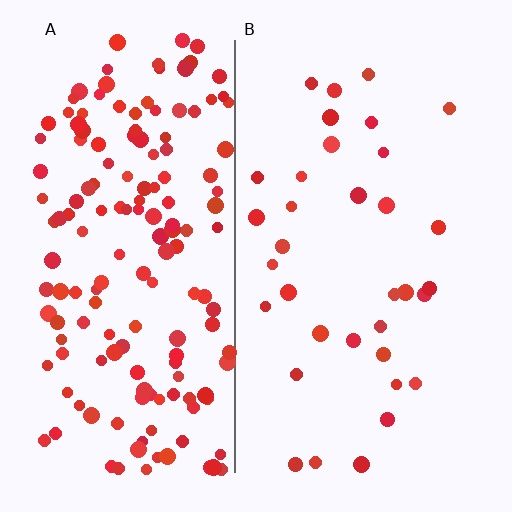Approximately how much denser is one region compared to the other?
Approximately 4.7× — region A over region B.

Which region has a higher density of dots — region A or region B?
A (the left).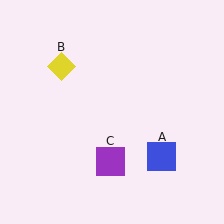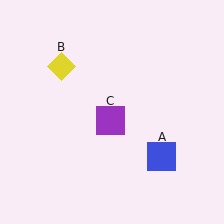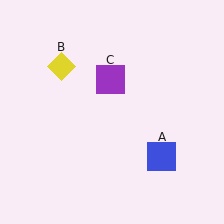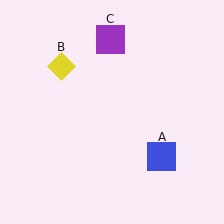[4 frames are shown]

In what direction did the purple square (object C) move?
The purple square (object C) moved up.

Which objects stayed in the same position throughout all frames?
Blue square (object A) and yellow diamond (object B) remained stationary.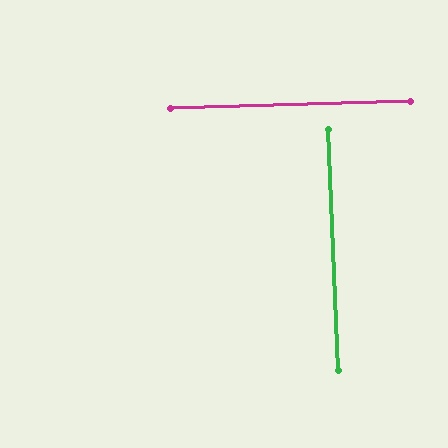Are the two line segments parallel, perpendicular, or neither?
Perpendicular — they meet at approximately 89°.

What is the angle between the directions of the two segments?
Approximately 89 degrees.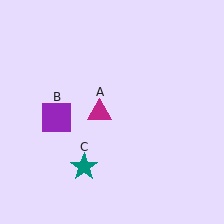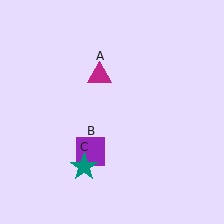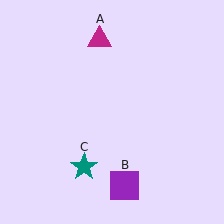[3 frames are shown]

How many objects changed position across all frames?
2 objects changed position: magenta triangle (object A), purple square (object B).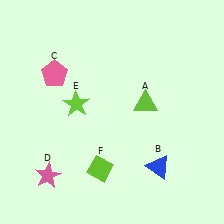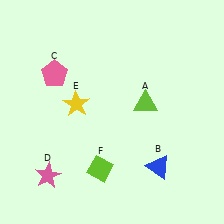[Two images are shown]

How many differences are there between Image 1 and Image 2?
There is 1 difference between the two images.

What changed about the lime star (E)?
In Image 1, E is lime. In Image 2, it changed to yellow.